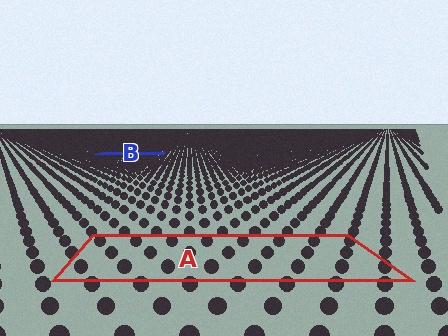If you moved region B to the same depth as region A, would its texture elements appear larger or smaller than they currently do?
They would appear larger. At a closer depth, the same texture elements are projected at a bigger on-screen size.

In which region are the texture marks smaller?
The texture marks are smaller in region B, because it is farther away.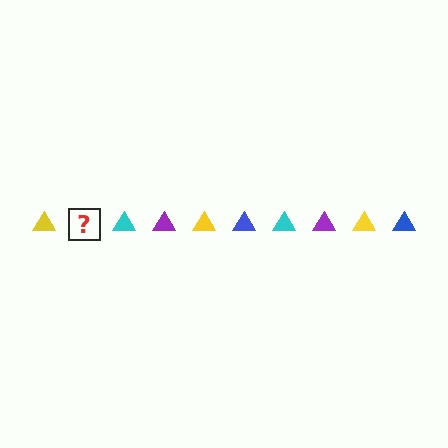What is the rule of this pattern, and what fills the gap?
The rule is that the pattern cycles through yellow, blue, cyan, purple triangles. The gap should be filled with a blue triangle.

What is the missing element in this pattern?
The missing element is a blue triangle.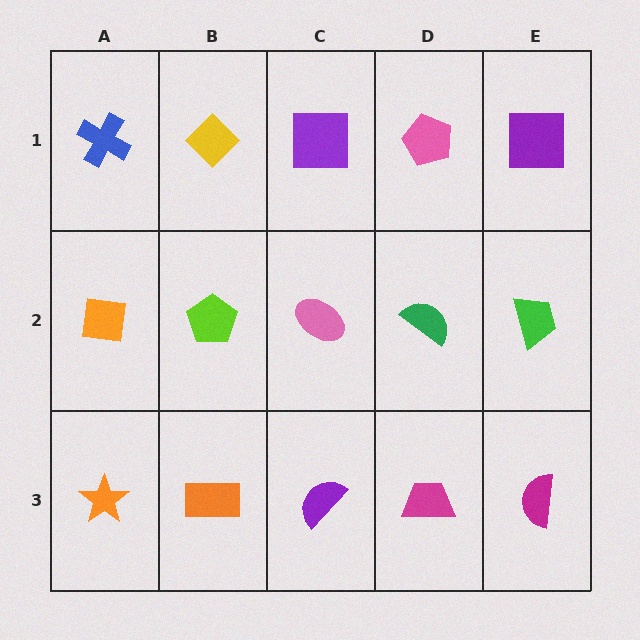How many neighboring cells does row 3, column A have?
2.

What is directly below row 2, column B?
An orange rectangle.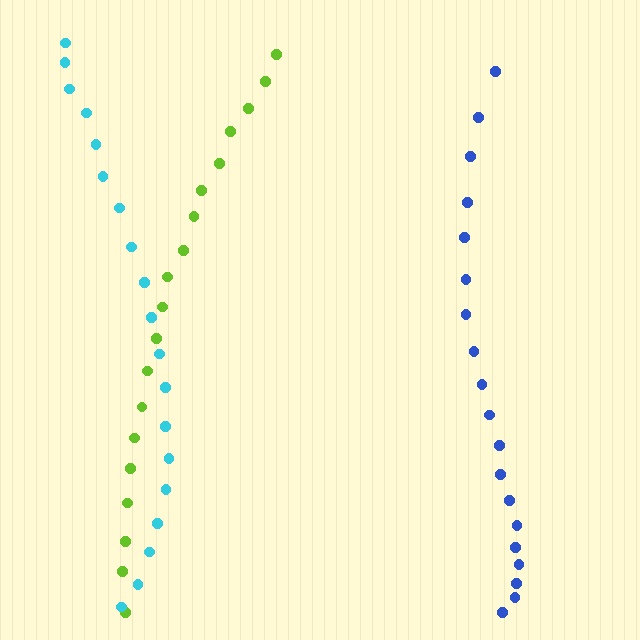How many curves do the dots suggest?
There are 3 distinct paths.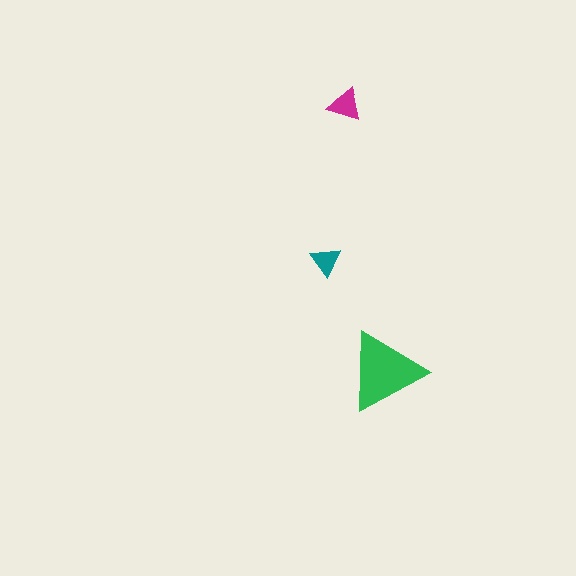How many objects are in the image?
There are 3 objects in the image.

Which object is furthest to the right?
The green triangle is rightmost.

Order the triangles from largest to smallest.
the green one, the magenta one, the teal one.